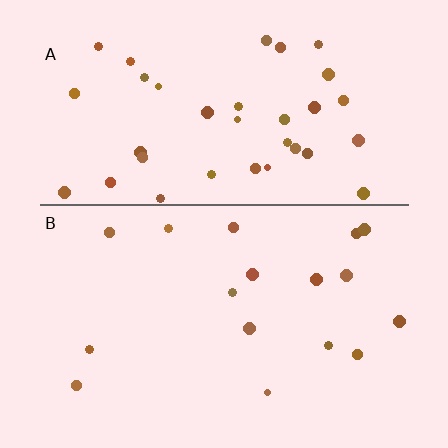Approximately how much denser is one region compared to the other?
Approximately 2.2× — region A over region B.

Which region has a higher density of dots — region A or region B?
A (the top).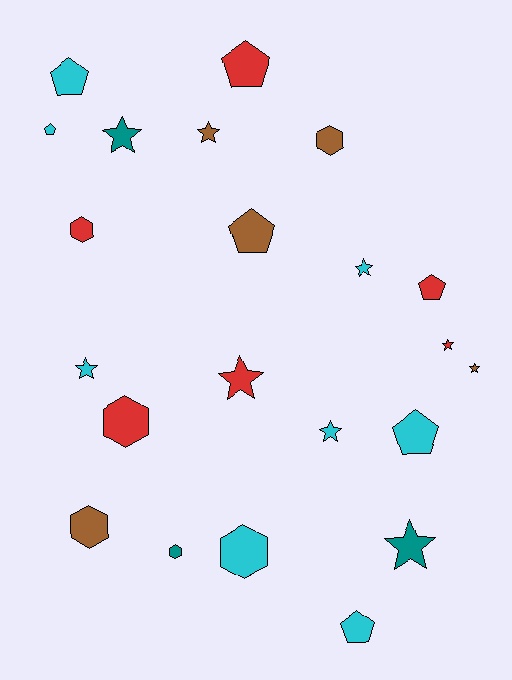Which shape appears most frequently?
Star, with 9 objects.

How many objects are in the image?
There are 22 objects.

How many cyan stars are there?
There are 3 cyan stars.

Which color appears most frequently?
Cyan, with 8 objects.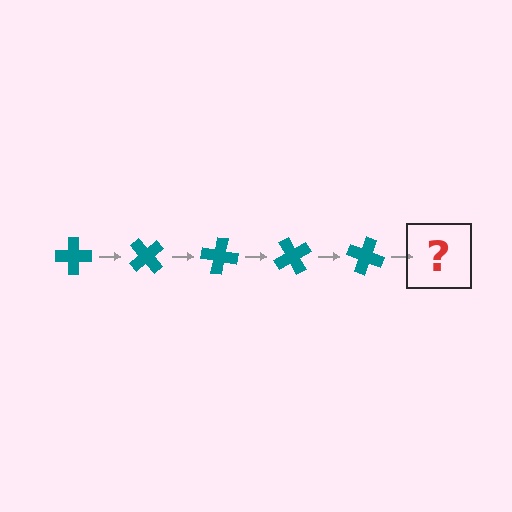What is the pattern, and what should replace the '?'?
The pattern is that the cross rotates 50 degrees each step. The '?' should be a teal cross rotated 250 degrees.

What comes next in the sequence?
The next element should be a teal cross rotated 250 degrees.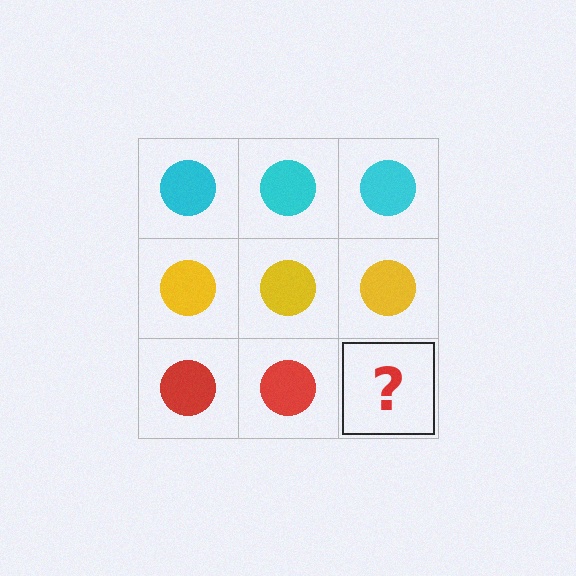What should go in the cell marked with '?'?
The missing cell should contain a red circle.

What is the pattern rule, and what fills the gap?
The rule is that each row has a consistent color. The gap should be filled with a red circle.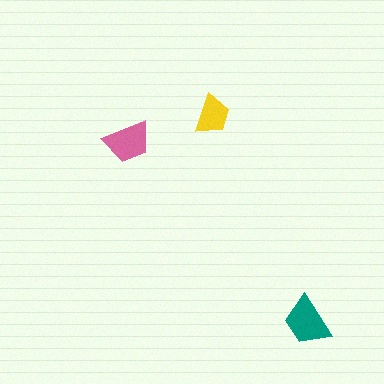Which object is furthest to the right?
The teal trapezoid is rightmost.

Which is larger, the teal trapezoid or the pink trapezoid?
The teal one.